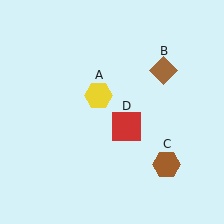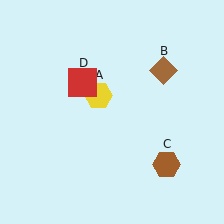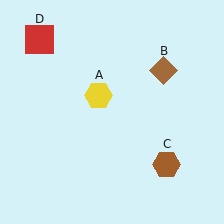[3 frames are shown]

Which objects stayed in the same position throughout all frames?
Yellow hexagon (object A) and brown diamond (object B) and brown hexagon (object C) remained stationary.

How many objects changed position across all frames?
1 object changed position: red square (object D).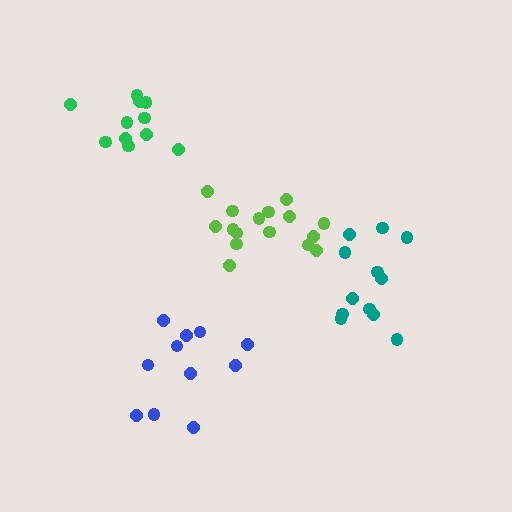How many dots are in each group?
Group 1: 11 dots, Group 2: 16 dots, Group 3: 12 dots, Group 4: 11 dots (50 total).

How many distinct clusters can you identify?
There are 4 distinct clusters.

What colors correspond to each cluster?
The clusters are colored: green, lime, teal, blue.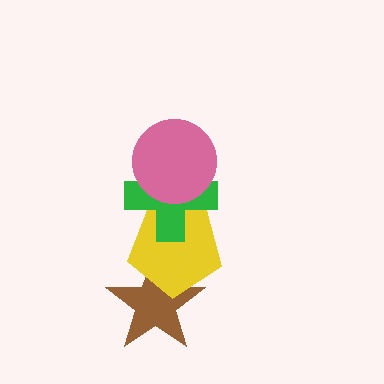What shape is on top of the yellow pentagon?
The green cross is on top of the yellow pentagon.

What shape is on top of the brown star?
The yellow pentagon is on top of the brown star.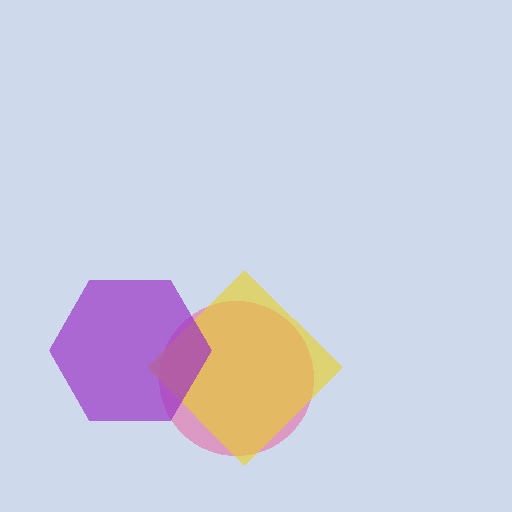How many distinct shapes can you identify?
There are 3 distinct shapes: a pink circle, a yellow diamond, a purple hexagon.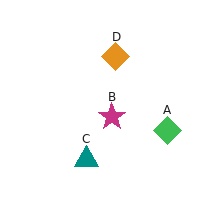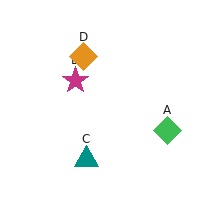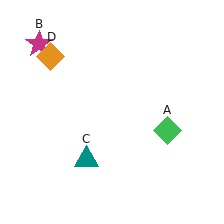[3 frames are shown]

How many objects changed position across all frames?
2 objects changed position: magenta star (object B), orange diamond (object D).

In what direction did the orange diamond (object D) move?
The orange diamond (object D) moved left.